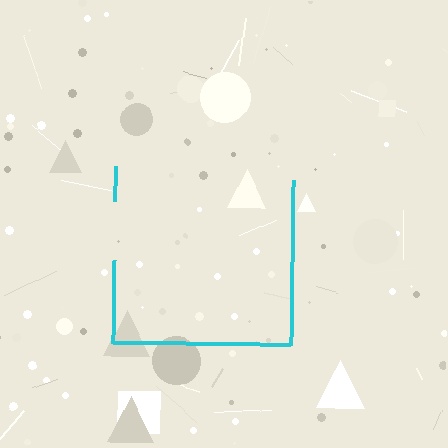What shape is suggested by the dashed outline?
The dashed outline suggests a square.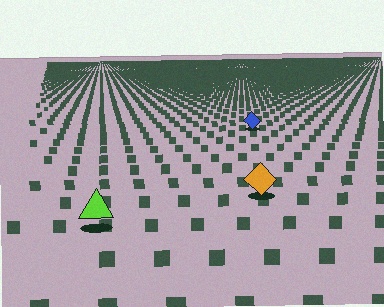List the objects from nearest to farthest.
From nearest to farthest: the lime triangle, the orange diamond, the blue diamond.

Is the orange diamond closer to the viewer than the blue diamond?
Yes. The orange diamond is closer — you can tell from the texture gradient: the ground texture is coarser near it.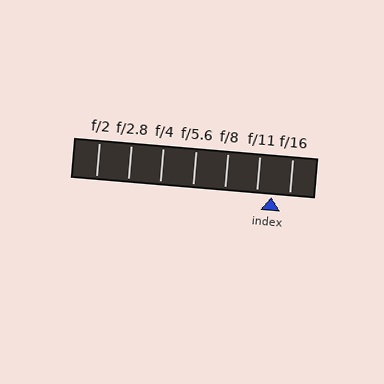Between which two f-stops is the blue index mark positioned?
The index mark is between f/11 and f/16.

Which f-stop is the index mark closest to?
The index mark is closest to f/11.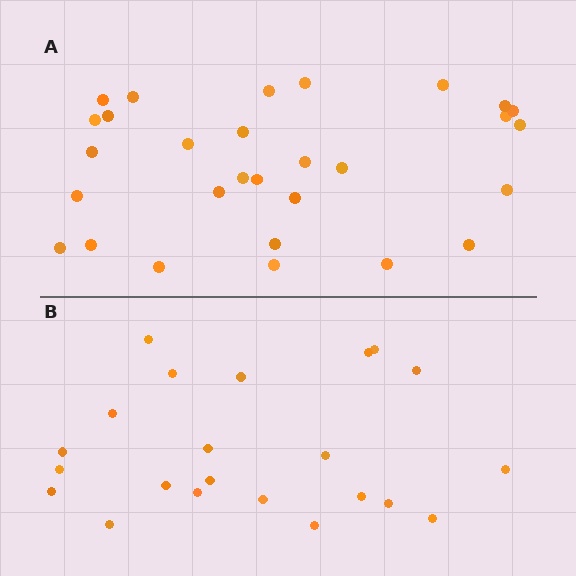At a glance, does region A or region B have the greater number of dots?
Region A (the top region) has more dots.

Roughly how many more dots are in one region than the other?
Region A has roughly 8 or so more dots than region B.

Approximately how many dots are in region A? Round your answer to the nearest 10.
About 30 dots. (The exact count is 29, which rounds to 30.)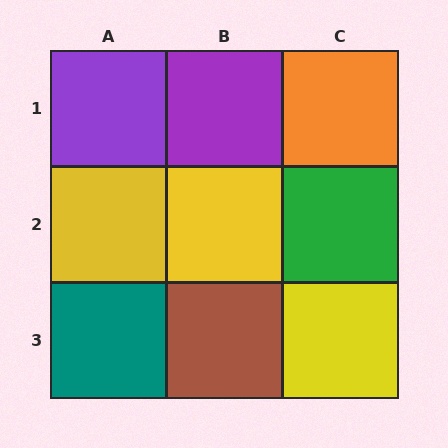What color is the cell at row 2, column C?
Green.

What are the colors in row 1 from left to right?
Purple, purple, orange.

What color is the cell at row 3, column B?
Brown.